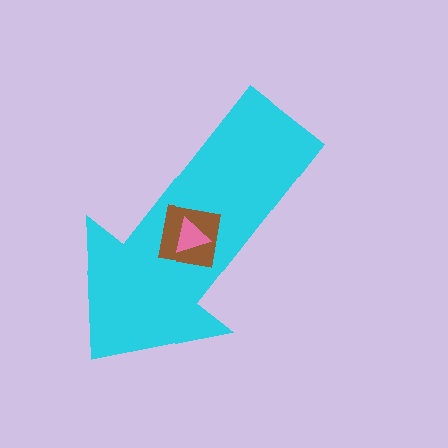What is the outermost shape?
The cyan arrow.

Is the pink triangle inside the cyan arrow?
Yes.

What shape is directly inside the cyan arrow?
The brown square.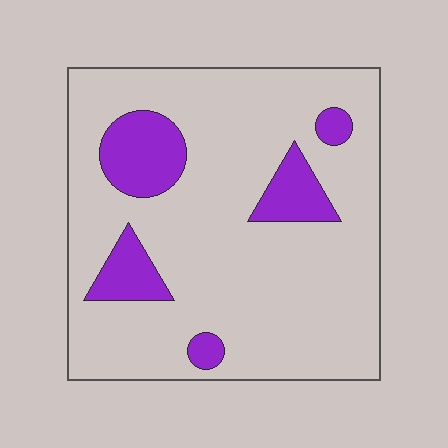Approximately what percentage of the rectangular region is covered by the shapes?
Approximately 15%.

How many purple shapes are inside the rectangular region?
5.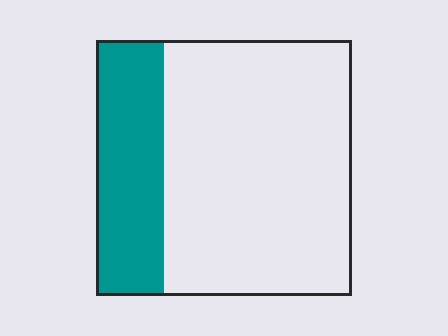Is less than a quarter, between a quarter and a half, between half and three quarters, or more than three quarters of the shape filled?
Between a quarter and a half.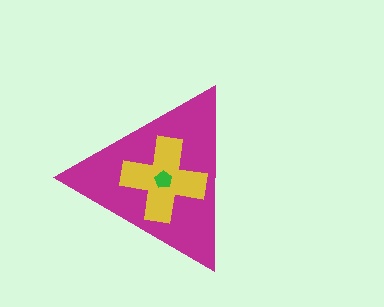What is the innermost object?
The green pentagon.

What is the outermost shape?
The magenta triangle.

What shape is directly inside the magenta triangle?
The yellow cross.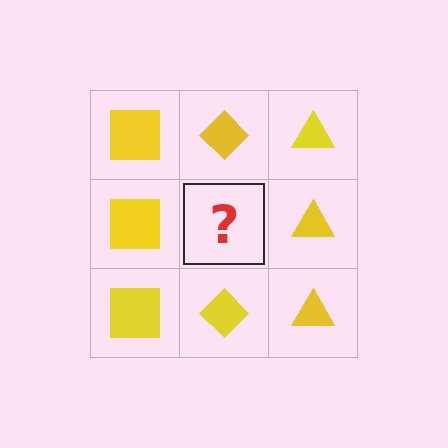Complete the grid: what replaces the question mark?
The question mark should be replaced with a yellow diamond.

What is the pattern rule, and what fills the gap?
The rule is that each column has a consistent shape. The gap should be filled with a yellow diamond.